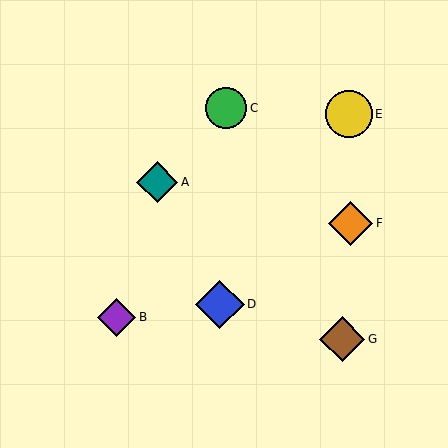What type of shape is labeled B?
Shape B is a purple diamond.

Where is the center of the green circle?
The center of the green circle is at (226, 108).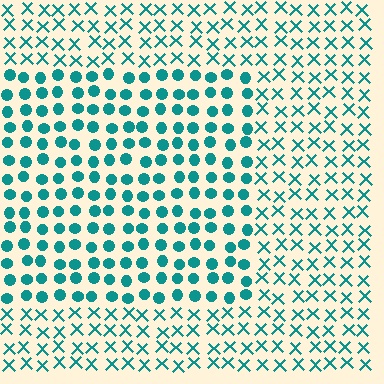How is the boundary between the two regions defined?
The boundary is defined by a change in element shape: circles inside vs. X marks outside. All elements share the same color and spacing.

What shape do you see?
I see a rectangle.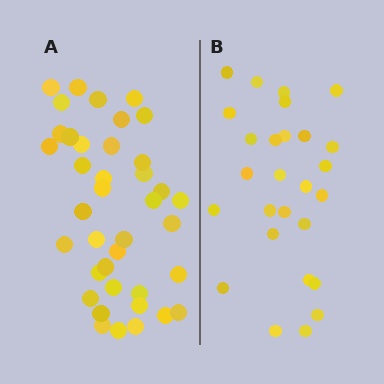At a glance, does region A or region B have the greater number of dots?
Region A (the left region) has more dots.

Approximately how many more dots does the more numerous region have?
Region A has roughly 12 or so more dots than region B.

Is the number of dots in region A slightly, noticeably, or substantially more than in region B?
Region A has noticeably more, but not dramatically so. The ratio is roughly 1.4 to 1.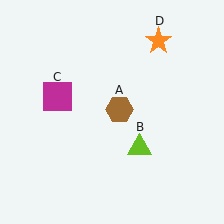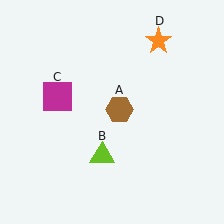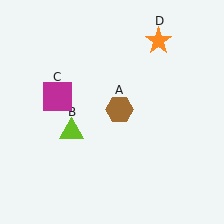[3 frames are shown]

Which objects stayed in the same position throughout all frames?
Brown hexagon (object A) and magenta square (object C) and orange star (object D) remained stationary.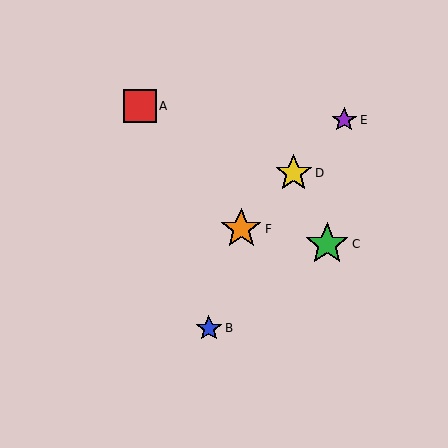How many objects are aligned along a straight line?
3 objects (D, E, F) are aligned along a straight line.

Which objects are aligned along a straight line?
Objects D, E, F are aligned along a straight line.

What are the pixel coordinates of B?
Object B is at (209, 328).